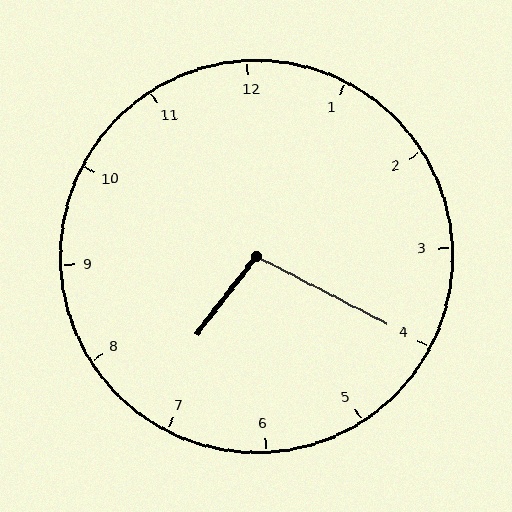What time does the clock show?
7:20.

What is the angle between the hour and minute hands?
Approximately 100 degrees.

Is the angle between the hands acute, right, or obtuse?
It is obtuse.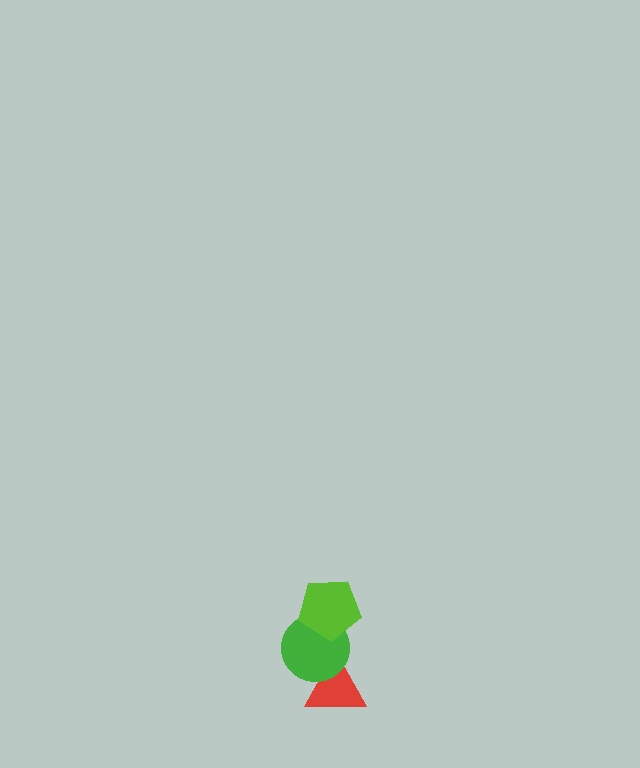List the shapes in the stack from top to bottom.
From top to bottom: the lime pentagon, the green circle, the red triangle.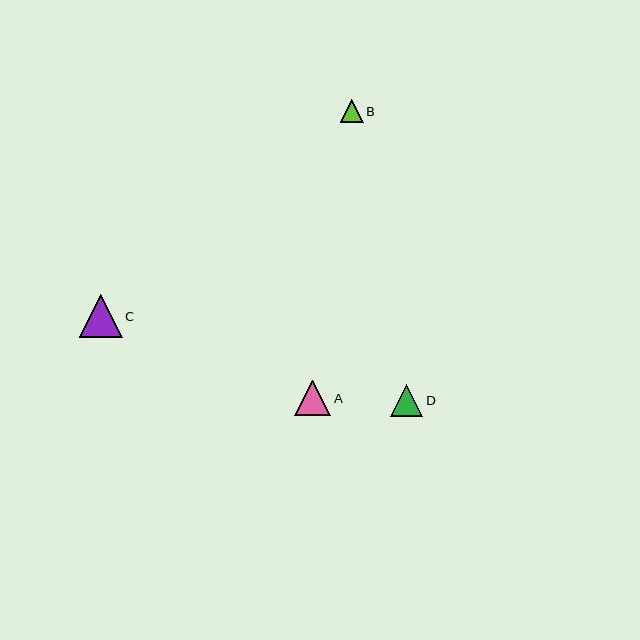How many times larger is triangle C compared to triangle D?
Triangle C is approximately 1.3 times the size of triangle D.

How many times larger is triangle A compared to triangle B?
Triangle A is approximately 1.6 times the size of triangle B.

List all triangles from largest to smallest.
From largest to smallest: C, A, D, B.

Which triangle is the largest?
Triangle C is the largest with a size of approximately 43 pixels.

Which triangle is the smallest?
Triangle B is the smallest with a size of approximately 23 pixels.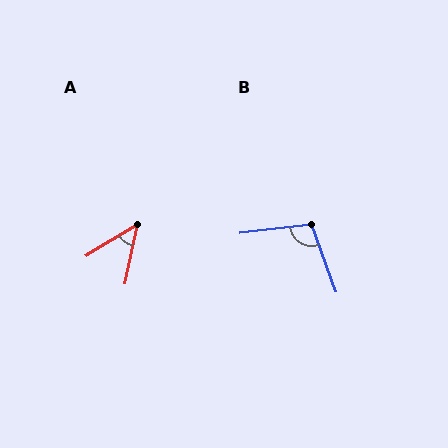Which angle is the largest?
B, at approximately 104 degrees.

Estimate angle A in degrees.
Approximately 46 degrees.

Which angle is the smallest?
A, at approximately 46 degrees.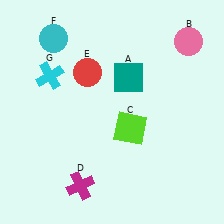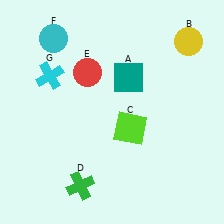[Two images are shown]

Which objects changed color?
B changed from pink to yellow. D changed from magenta to green.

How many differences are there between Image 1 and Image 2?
There are 2 differences between the two images.